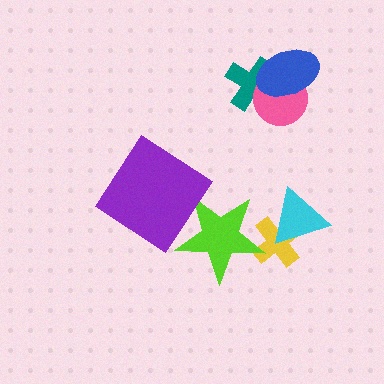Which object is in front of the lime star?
The purple diamond is in front of the lime star.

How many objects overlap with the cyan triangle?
1 object overlaps with the cyan triangle.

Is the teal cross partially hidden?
Yes, it is partially covered by another shape.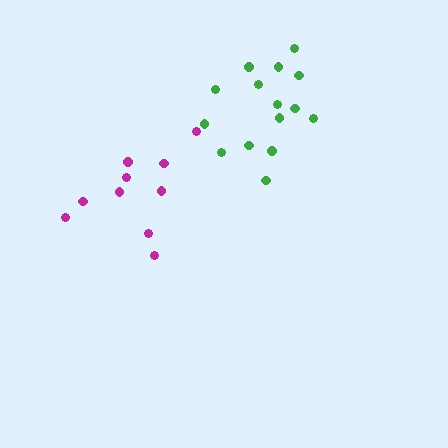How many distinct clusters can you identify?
There are 2 distinct clusters.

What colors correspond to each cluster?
The clusters are colored: magenta, green.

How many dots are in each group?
Group 1: 10 dots, Group 2: 15 dots (25 total).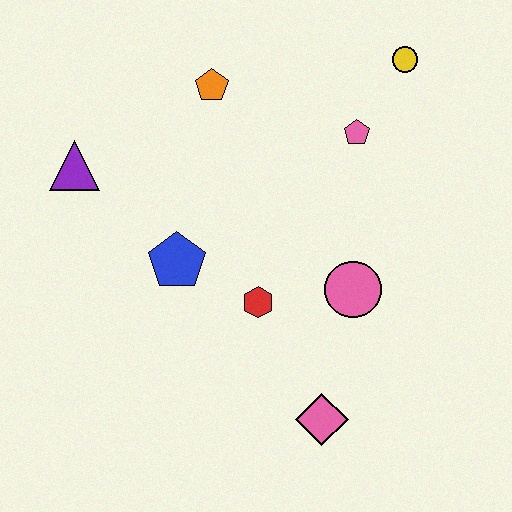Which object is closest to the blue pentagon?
The red hexagon is closest to the blue pentagon.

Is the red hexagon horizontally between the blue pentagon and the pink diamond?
Yes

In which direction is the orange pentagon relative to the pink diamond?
The orange pentagon is above the pink diamond.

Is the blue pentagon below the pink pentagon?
Yes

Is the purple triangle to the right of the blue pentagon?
No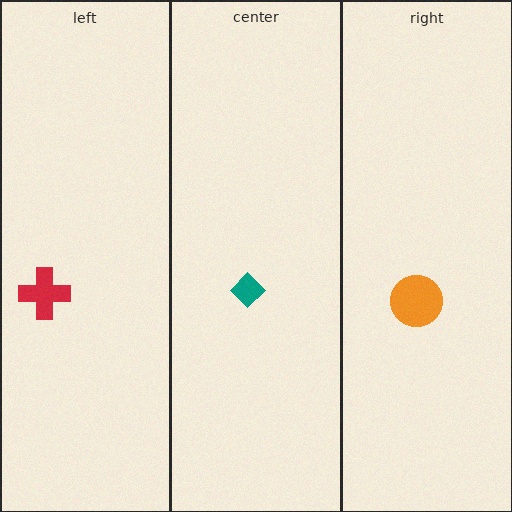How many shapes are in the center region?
1.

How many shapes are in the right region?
1.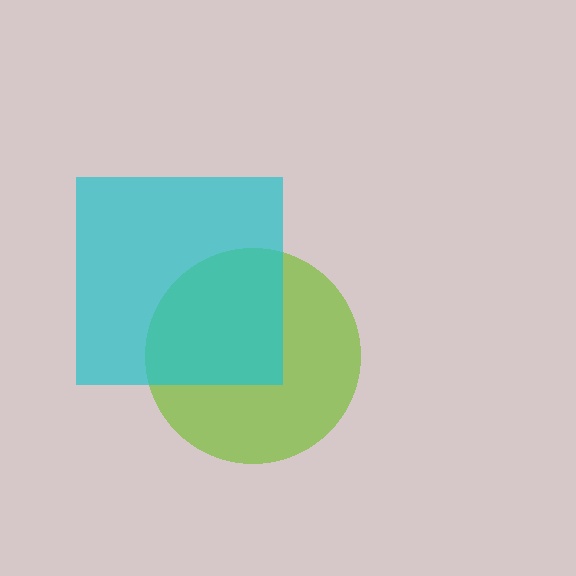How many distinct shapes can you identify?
There are 2 distinct shapes: a lime circle, a cyan square.